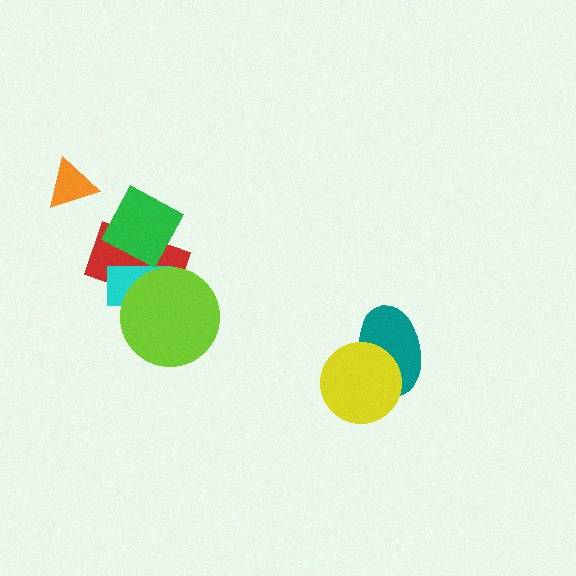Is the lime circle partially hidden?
No, no other shape covers it.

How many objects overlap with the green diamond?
2 objects overlap with the green diamond.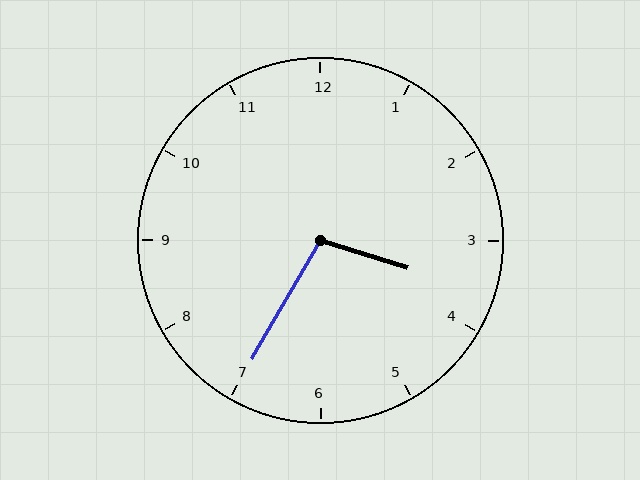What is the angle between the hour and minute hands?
Approximately 102 degrees.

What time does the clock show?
3:35.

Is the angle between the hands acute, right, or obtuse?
It is obtuse.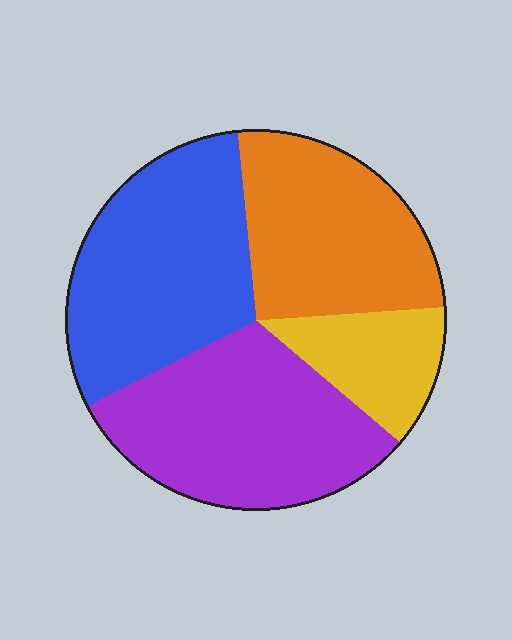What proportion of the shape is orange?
Orange takes up about one quarter (1/4) of the shape.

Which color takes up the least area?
Yellow, at roughly 10%.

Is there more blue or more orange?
Blue.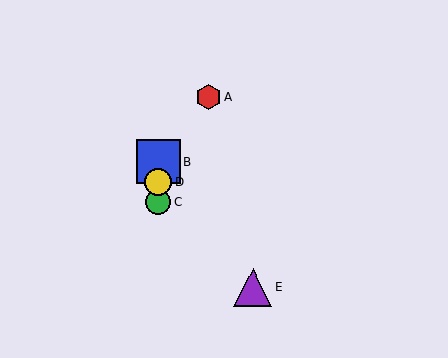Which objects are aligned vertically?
Objects B, C, D are aligned vertically.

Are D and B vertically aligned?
Yes, both are at x≈158.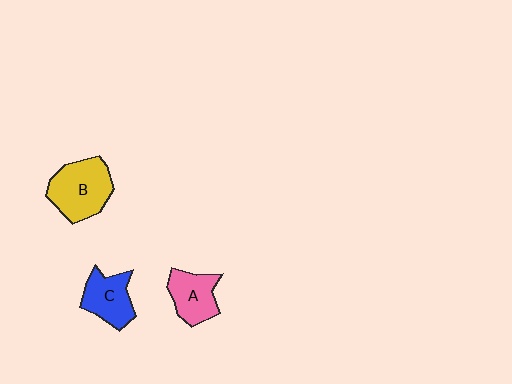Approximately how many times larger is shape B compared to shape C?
Approximately 1.4 times.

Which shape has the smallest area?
Shape A (pink).